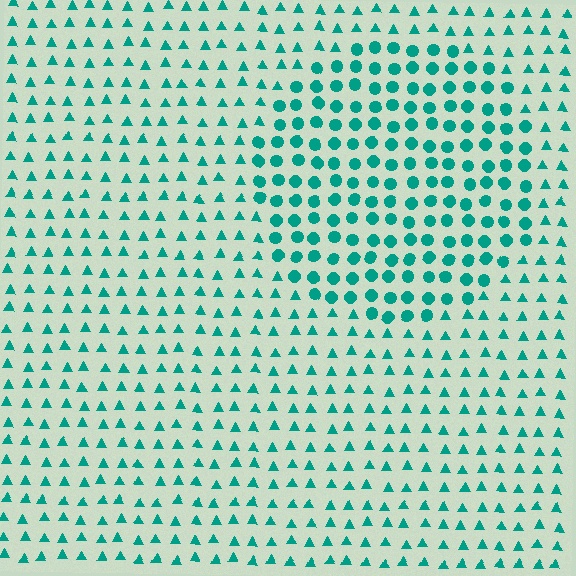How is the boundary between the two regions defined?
The boundary is defined by a change in element shape: circles inside vs. triangles outside. All elements share the same color and spacing.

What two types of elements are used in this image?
The image uses circles inside the circle region and triangles outside it.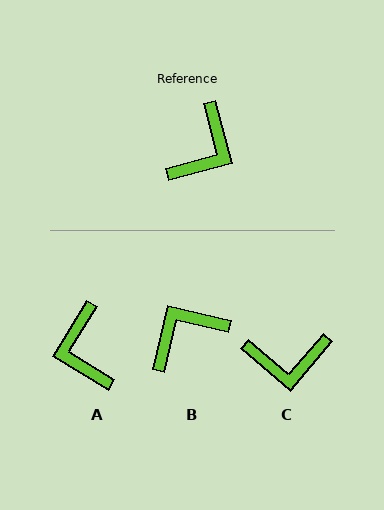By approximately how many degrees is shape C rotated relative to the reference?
Approximately 56 degrees clockwise.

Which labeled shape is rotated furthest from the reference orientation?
B, about 152 degrees away.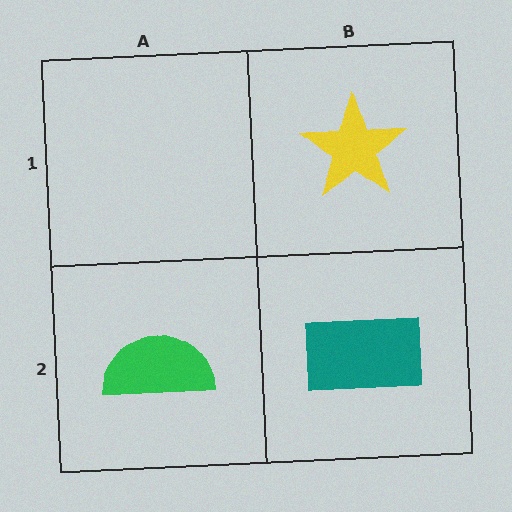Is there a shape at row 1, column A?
No, that cell is empty.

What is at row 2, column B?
A teal rectangle.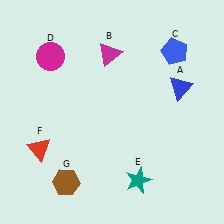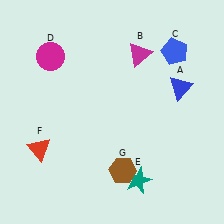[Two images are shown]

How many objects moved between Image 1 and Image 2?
2 objects moved between the two images.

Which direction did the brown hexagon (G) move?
The brown hexagon (G) moved right.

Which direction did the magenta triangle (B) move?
The magenta triangle (B) moved right.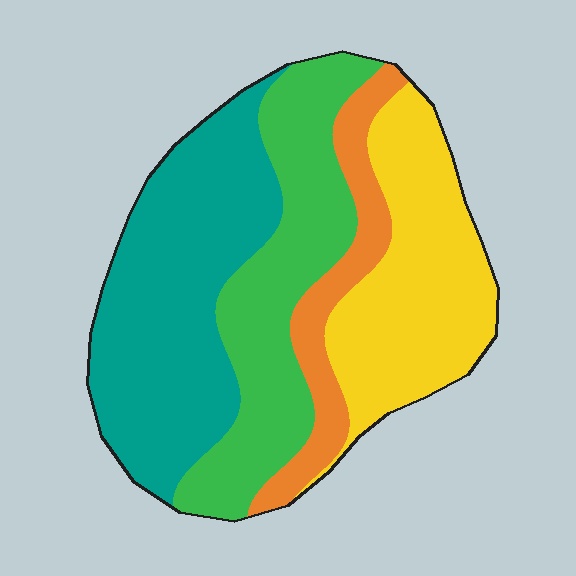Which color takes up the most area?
Teal, at roughly 35%.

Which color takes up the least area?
Orange, at roughly 10%.